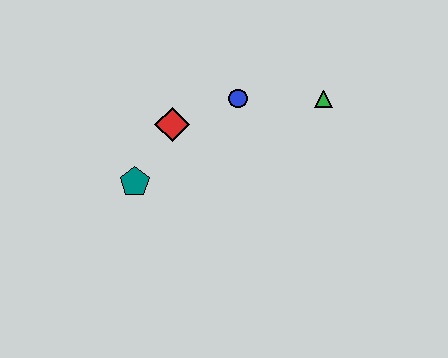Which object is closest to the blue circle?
The red diamond is closest to the blue circle.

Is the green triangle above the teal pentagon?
Yes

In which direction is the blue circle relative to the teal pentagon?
The blue circle is to the right of the teal pentagon.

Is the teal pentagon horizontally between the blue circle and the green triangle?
No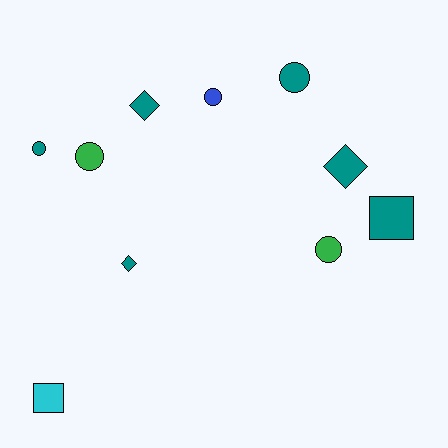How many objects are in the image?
There are 10 objects.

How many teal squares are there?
There is 1 teal square.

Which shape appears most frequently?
Circle, with 5 objects.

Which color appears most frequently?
Teal, with 6 objects.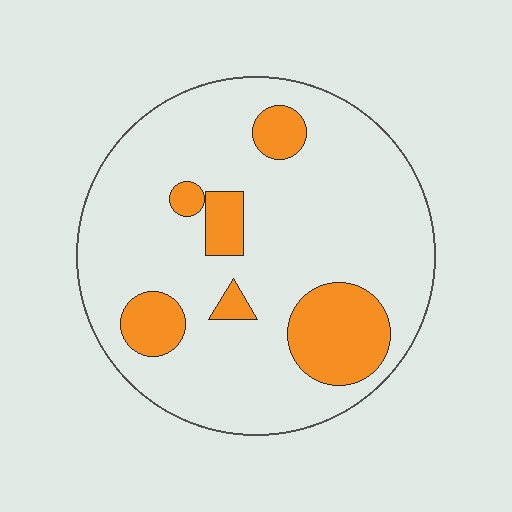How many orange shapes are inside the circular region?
6.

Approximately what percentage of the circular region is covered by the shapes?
Approximately 20%.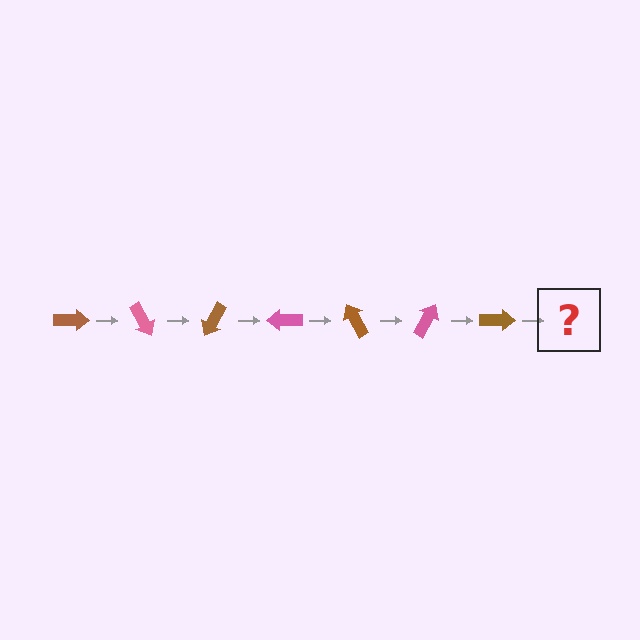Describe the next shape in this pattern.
It should be a pink arrow, rotated 420 degrees from the start.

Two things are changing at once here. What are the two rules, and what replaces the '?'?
The two rules are that it rotates 60 degrees each step and the color cycles through brown and pink. The '?' should be a pink arrow, rotated 420 degrees from the start.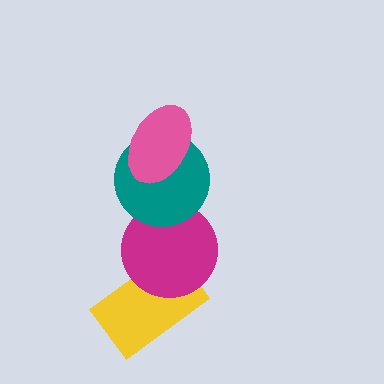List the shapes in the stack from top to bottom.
From top to bottom: the pink ellipse, the teal circle, the magenta circle, the yellow rectangle.